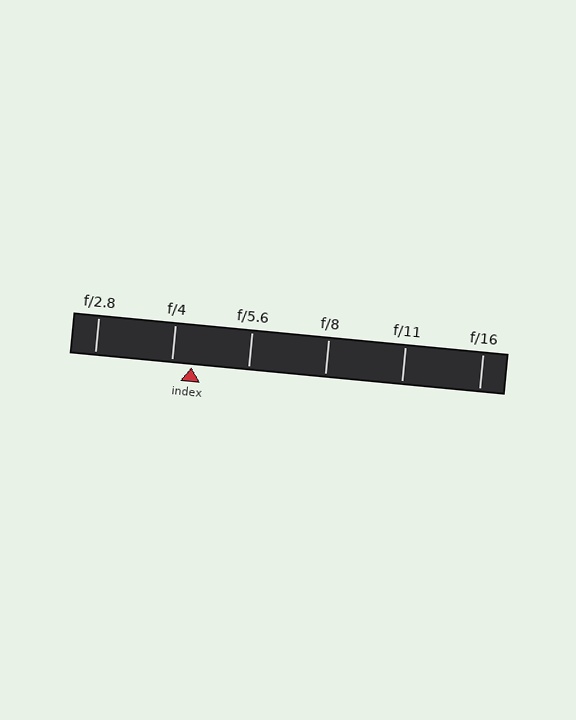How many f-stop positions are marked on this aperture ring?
There are 6 f-stop positions marked.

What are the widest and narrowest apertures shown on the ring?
The widest aperture shown is f/2.8 and the narrowest is f/16.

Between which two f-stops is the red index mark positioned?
The index mark is between f/4 and f/5.6.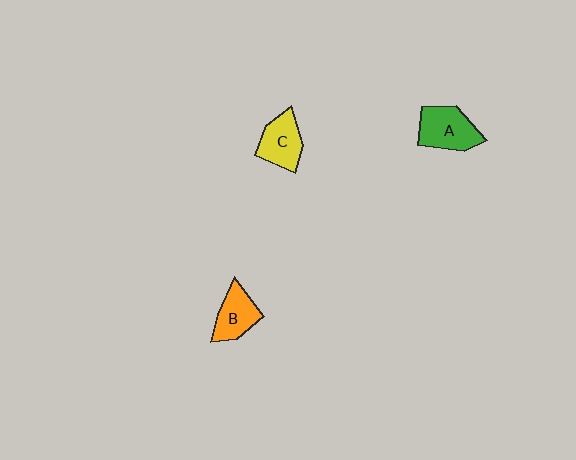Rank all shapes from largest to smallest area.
From largest to smallest: A (green), C (yellow), B (orange).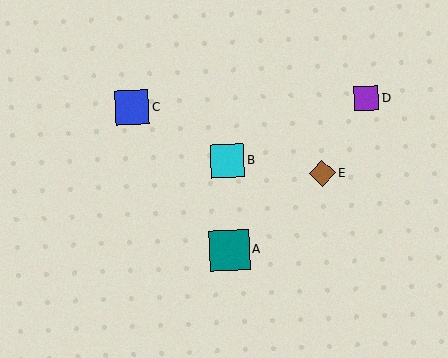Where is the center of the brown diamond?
The center of the brown diamond is at (322, 173).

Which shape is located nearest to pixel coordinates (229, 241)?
The teal square (labeled A) at (229, 250) is nearest to that location.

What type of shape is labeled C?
Shape C is a blue square.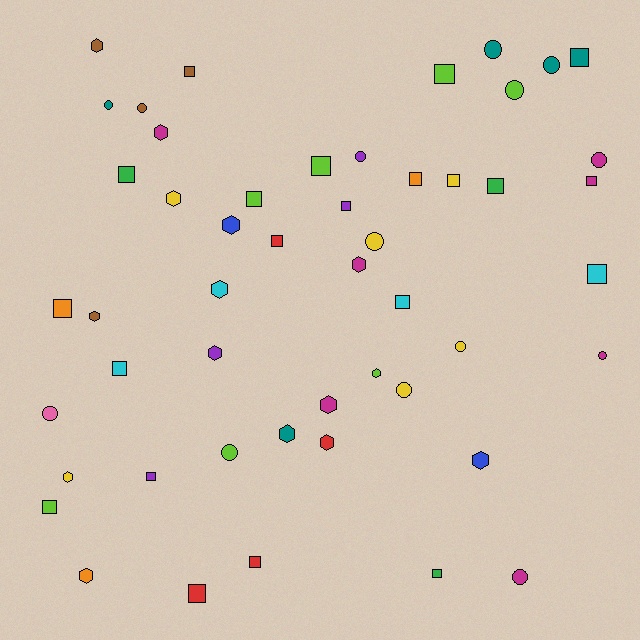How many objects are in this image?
There are 50 objects.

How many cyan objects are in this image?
There are 4 cyan objects.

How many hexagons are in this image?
There are 15 hexagons.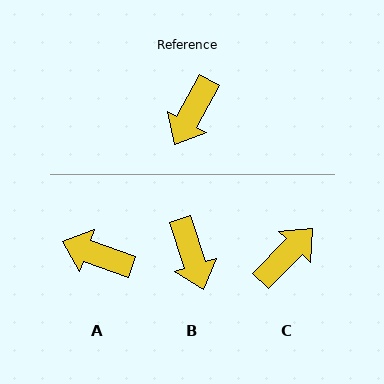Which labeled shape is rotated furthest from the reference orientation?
C, about 164 degrees away.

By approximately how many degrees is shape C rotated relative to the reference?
Approximately 164 degrees counter-clockwise.